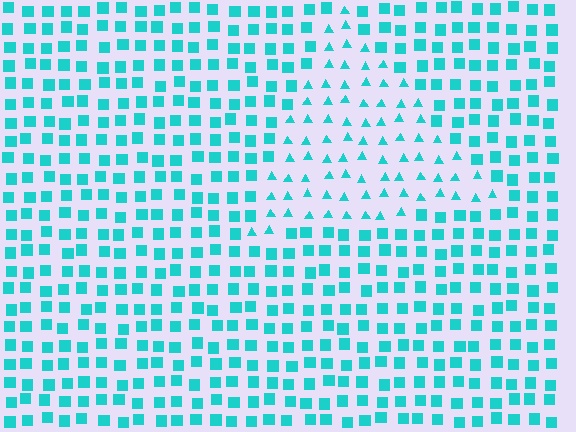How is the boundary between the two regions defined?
The boundary is defined by a change in element shape: triangles inside vs. squares outside. All elements share the same color and spacing.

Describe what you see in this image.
The image is filled with small cyan elements arranged in a uniform grid. A triangle-shaped region contains triangles, while the surrounding area contains squares. The boundary is defined purely by the change in element shape.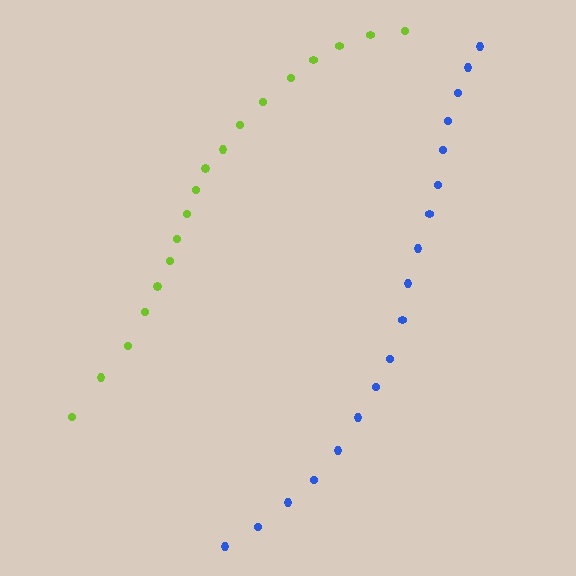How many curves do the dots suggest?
There are 2 distinct paths.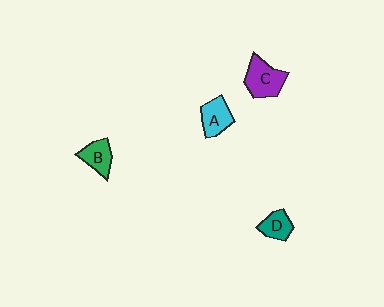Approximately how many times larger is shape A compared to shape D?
Approximately 1.2 times.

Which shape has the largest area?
Shape C (purple).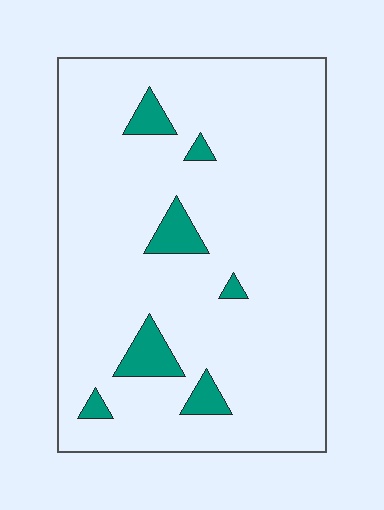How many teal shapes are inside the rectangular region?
7.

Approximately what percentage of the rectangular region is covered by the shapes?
Approximately 10%.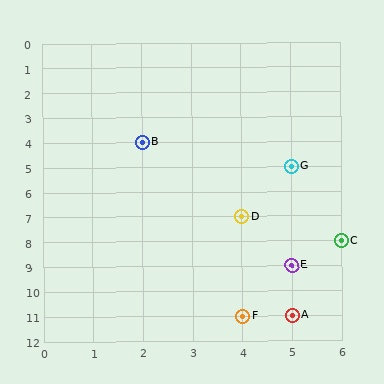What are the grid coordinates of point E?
Point E is at grid coordinates (5, 9).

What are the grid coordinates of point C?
Point C is at grid coordinates (6, 8).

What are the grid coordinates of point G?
Point G is at grid coordinates (5, 5).